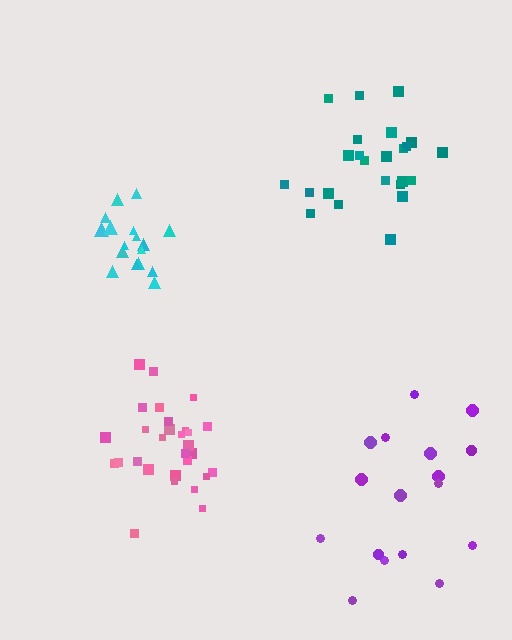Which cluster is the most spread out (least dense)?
Purple.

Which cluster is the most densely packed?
Cyan.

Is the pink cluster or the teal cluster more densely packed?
Pink.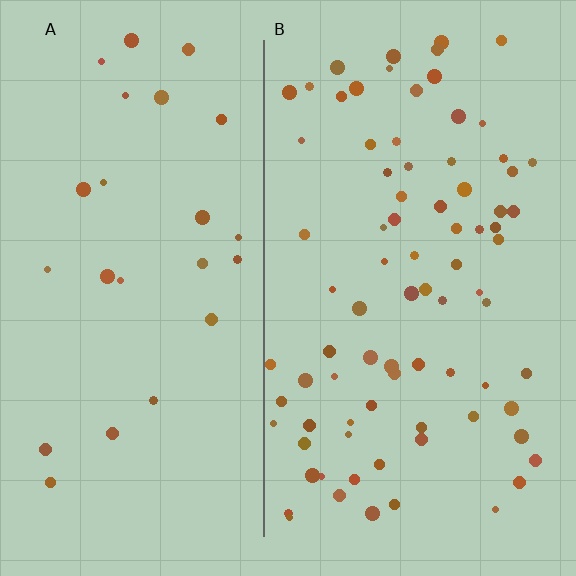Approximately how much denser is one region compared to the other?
Approximately 3.1× — region B over region A.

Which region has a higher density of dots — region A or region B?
B (the right).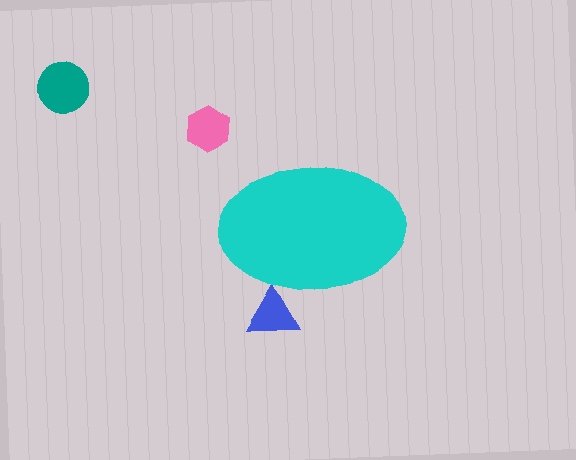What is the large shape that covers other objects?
A cyan ellipse.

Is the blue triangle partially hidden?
Yes, the blue triangle is partially hidden behind the cyan ellipse.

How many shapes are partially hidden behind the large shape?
1 shape is partially hidden.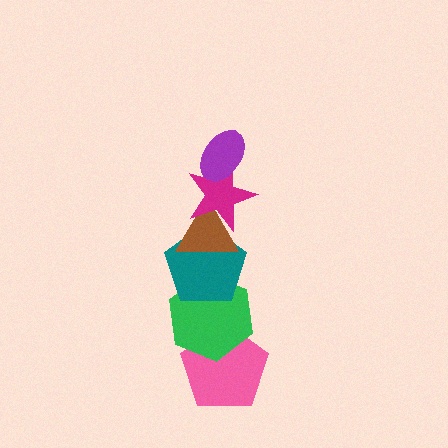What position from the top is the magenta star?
The magenta star is 2nd from the top.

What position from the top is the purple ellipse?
The purple ellipse is 1st from the top.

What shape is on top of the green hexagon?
The teal pentagon is on top of the green hexagon.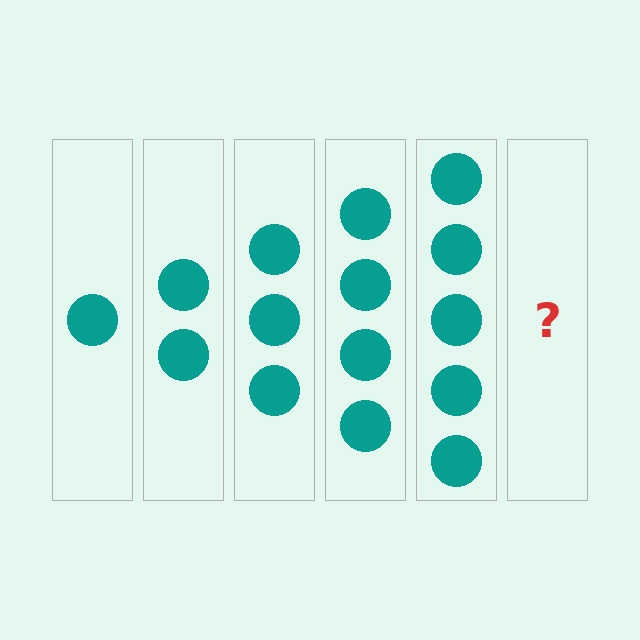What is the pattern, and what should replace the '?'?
The pattern is that each step adds one more circle. The '?' should be 6 circles.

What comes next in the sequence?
The next element should be 6 circles.